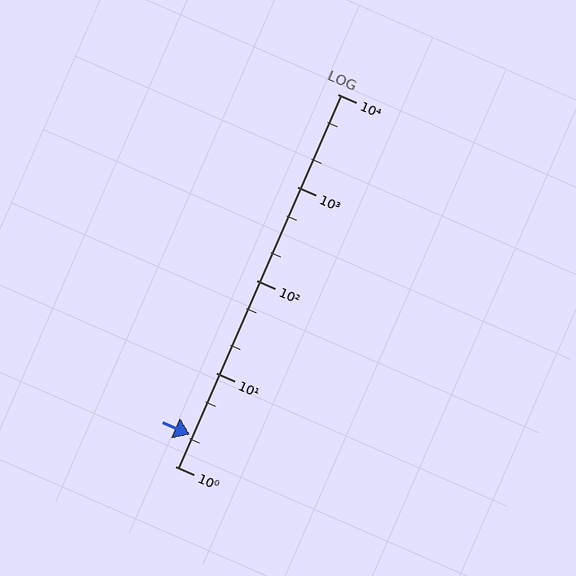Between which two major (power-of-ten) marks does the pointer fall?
The pointer is between 1 and 10.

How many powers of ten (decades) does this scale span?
The scale spans 4 decades, from 1 to 10000.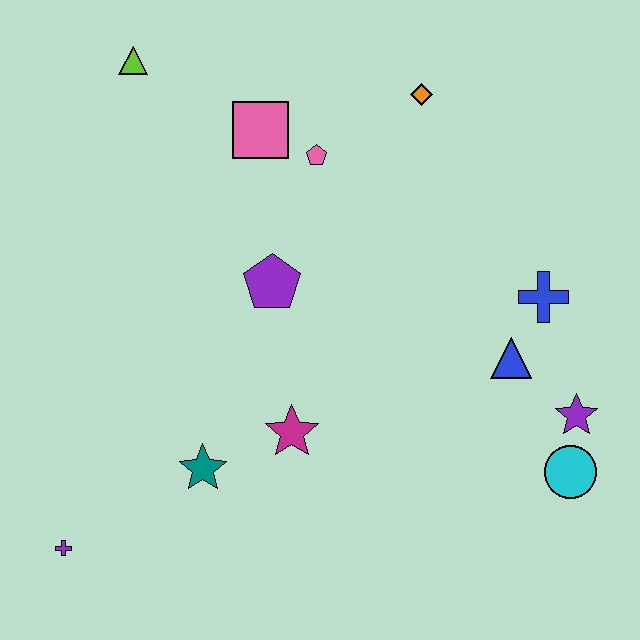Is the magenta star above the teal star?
Yes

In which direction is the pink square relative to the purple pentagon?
The pink square is above the purple pentagon.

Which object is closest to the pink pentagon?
The pink square is closest to the pink pentagon.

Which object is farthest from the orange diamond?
The purple cross is farthest from the orange diamond.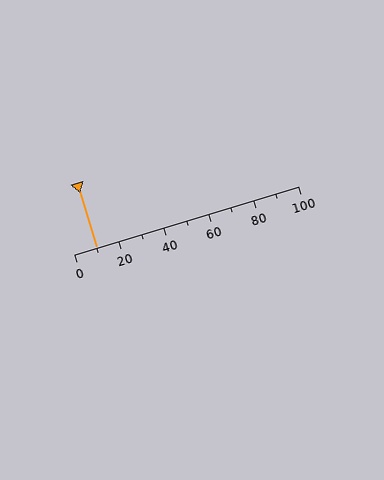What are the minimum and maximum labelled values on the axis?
The axis runs from 0 to 100.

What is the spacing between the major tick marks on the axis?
The major ticks are spaced 20 apart.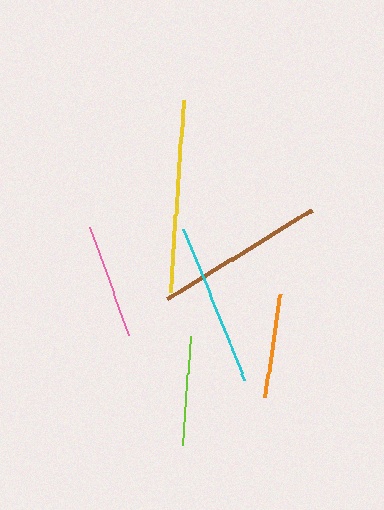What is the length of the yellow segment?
The yellow segment is approximately 192 pixels long.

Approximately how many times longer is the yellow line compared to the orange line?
The yellow line is approximately 1.8 times the length of the orange line.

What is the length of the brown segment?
The brown segment is approximately 168 pixels long.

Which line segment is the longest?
The yellow line is the longest at approximately 192 pixels.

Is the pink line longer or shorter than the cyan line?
The cyan line is longer than the pink line.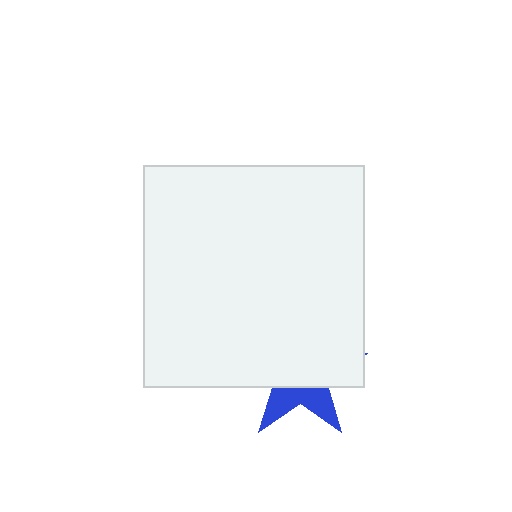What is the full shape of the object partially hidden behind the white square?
The partially hidden object is a blue star.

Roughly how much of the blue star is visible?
A small part of it is visible (roughly 33%).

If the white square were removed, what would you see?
You would see the complete blue star.